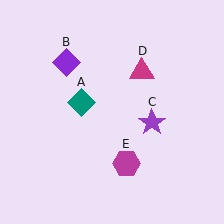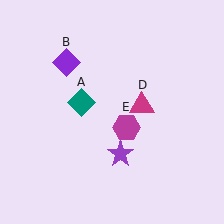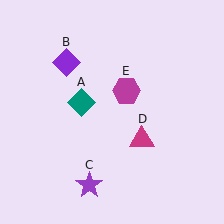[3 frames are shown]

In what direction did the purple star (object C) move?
The purple star (object C) moved down and to the left.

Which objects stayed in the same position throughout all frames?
Teal diamond (object A) and purple diamond (object B) remained stationary.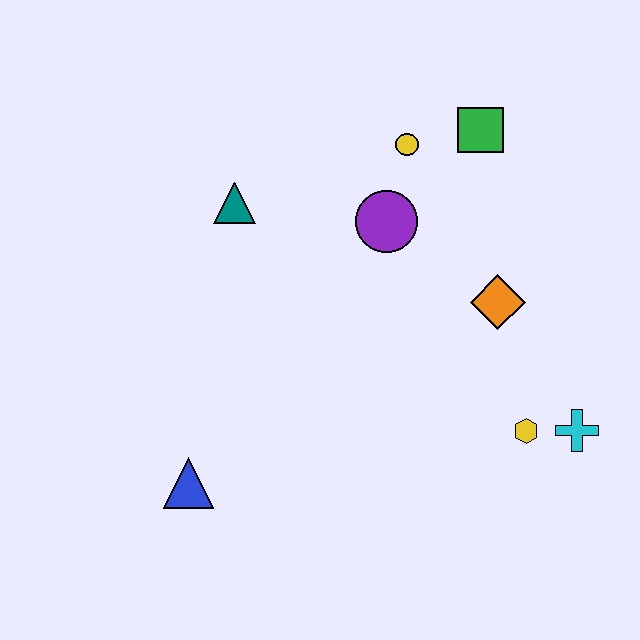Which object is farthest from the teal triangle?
The cyan cross is farthest from the teal triangle.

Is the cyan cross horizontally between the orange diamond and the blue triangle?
No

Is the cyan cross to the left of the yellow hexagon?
No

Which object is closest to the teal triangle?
The purple circle is closest to the teal triangle.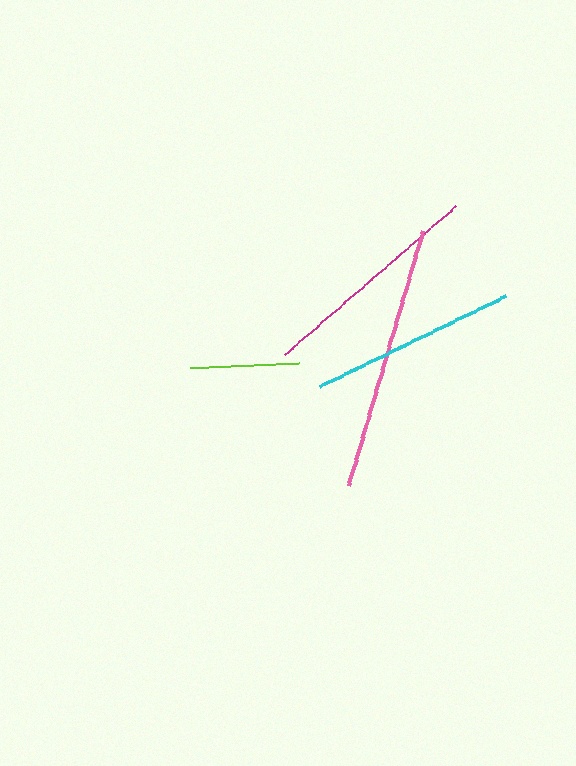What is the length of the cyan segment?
The cyan segment is approximately 207 pixels long.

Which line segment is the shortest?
The lime line is the shortest at approximately 109 pixels.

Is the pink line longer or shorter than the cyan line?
The pink line is longer than the cyan line.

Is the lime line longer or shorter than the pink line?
The pink line is longer than the lime line.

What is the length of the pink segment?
The pink segment is approximately 267 pixels long.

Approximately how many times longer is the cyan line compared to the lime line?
The cyan line is approximately 1.9 times the length of the lime line.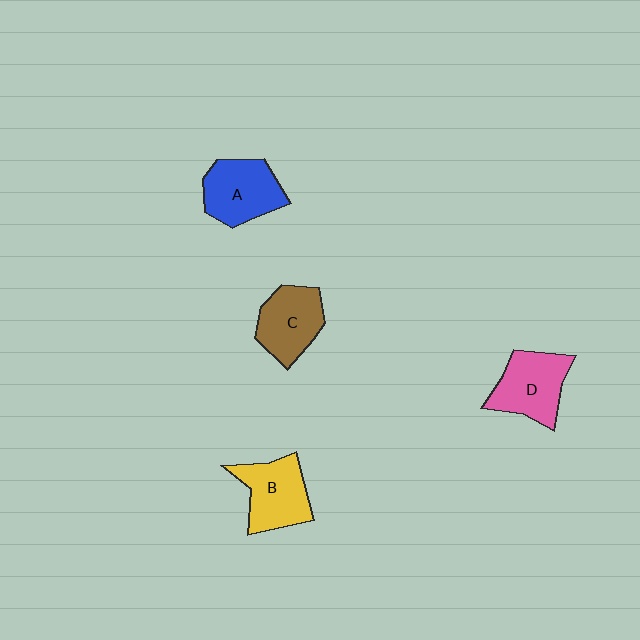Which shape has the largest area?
Shape D (pink).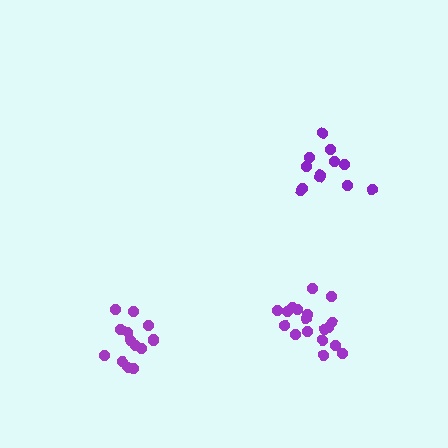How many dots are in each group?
Group 1: 18 dots, Group 2: 12 dots, Group 3: 14 dots (44 total).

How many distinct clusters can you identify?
There are 3 distinct clusters.